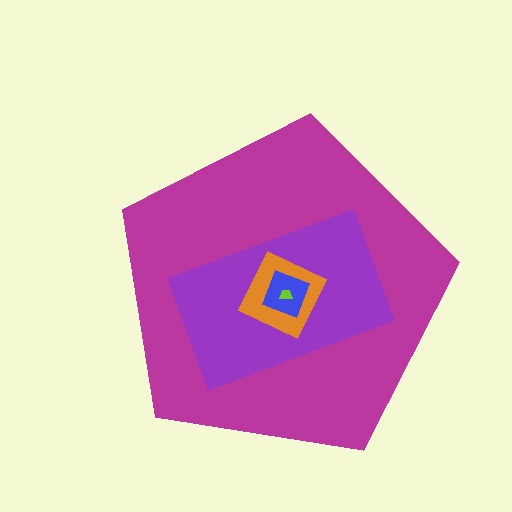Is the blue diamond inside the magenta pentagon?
Yes.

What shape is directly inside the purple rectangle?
The orange square.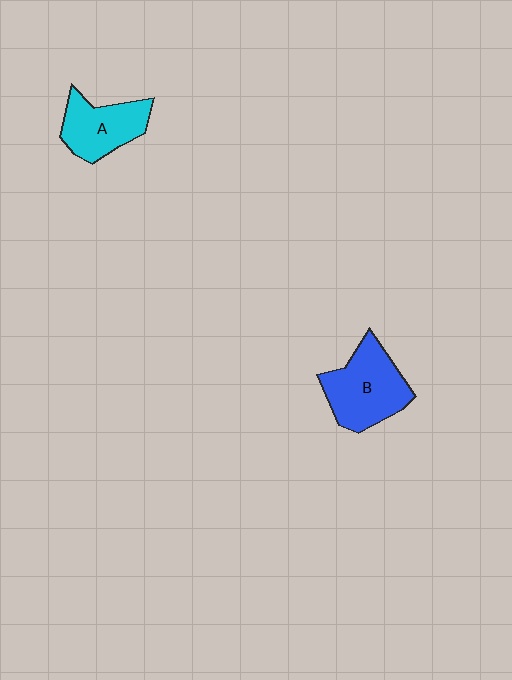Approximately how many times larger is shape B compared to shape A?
Approximately 1.3 times.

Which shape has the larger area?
Shape B (blue).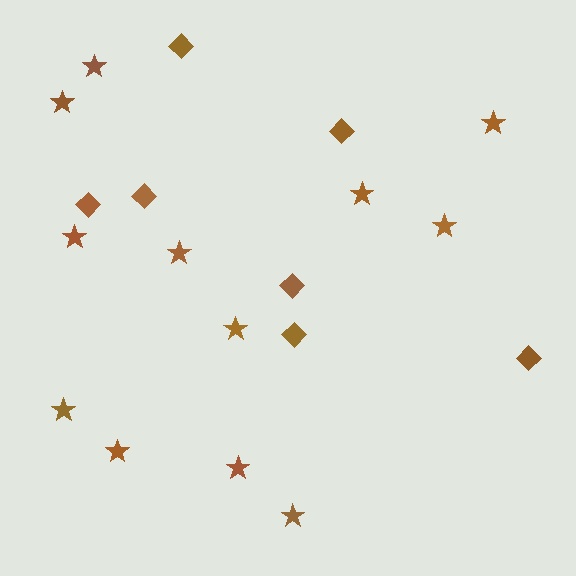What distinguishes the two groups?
There are 2 groups: one group of diamonds (7) and one group of stars (12).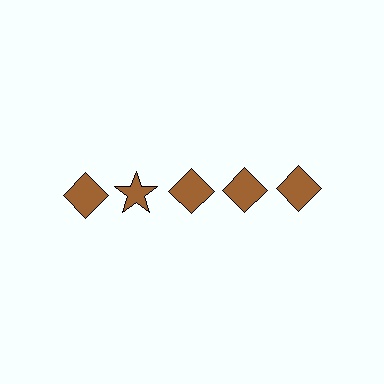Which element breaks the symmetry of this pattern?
The brown star in the top row, second from left column breaks the symmetry. All other shapes are brown diamonds.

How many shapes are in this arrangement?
There are 5 shapes arranged in a grid pattern.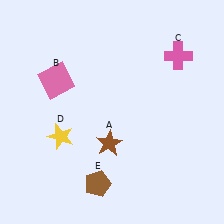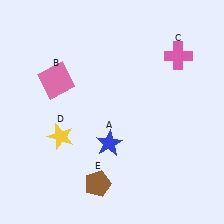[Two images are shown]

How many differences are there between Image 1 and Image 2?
There is 1 difference between the two images.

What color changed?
The star (A) changed from brown in Image 1 to blue in Image 2.